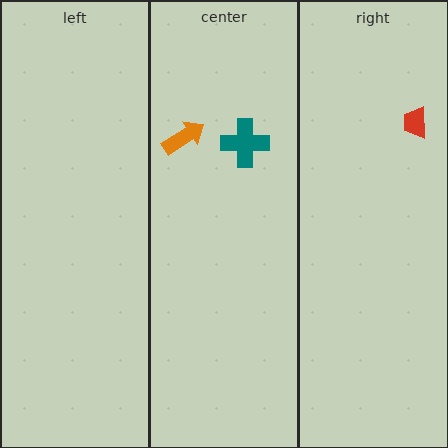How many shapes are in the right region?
1.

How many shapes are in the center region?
2.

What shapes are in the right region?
The red trapezoid.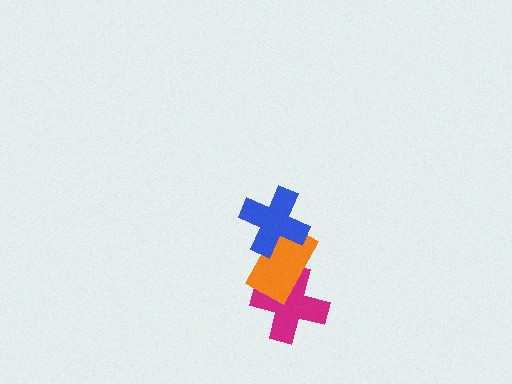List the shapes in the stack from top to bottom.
From top to bottom: the blue cross, the orange rectangle, the magenta cross.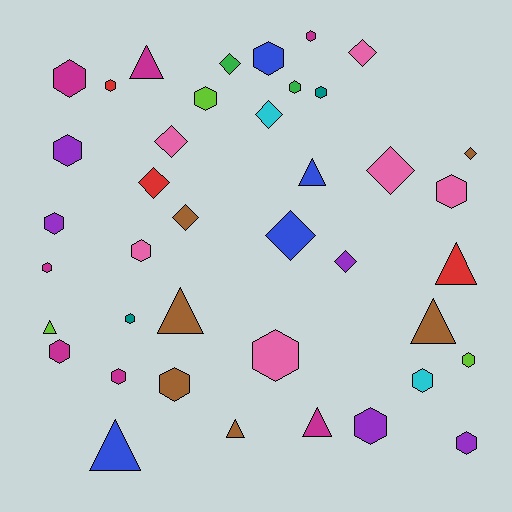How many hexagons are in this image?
There are 21 hexagons.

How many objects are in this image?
There are 40 objects.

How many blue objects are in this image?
There are 4 blue objects.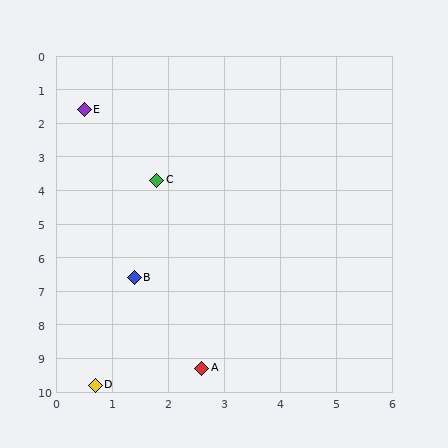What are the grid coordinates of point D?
Point D is at approximately (0.7, 9.8).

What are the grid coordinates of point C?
Point C is at approximately (1.8, 3.7).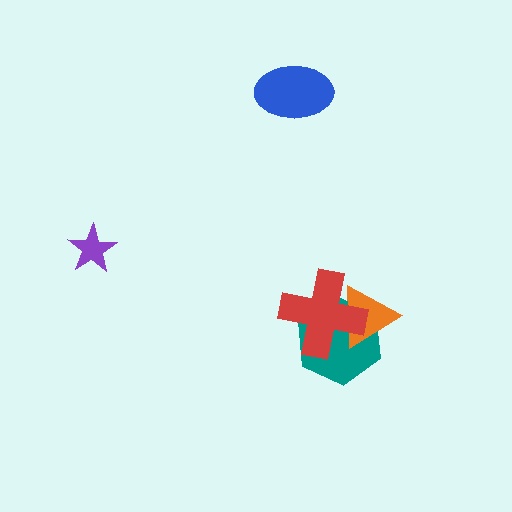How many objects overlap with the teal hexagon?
2 objects overlap with the teal hexagon.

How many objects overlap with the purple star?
0 objects overlap with the purple star.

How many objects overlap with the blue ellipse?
0 objects overlap with the blue ellipse.